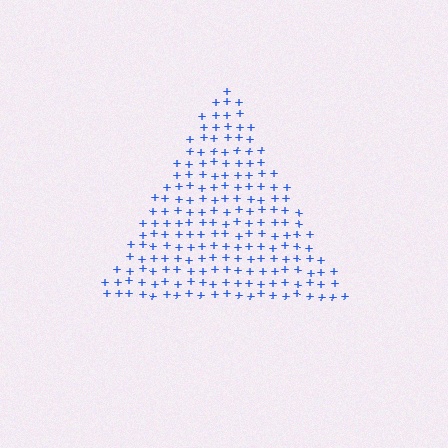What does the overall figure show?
The overall figure shows a triangle.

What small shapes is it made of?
It is made of small plus signs.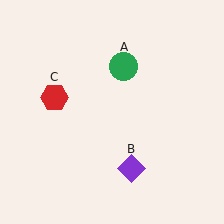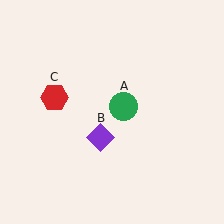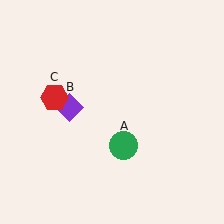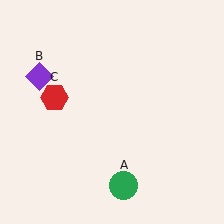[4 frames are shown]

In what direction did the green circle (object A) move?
The green circle (object A) moved down.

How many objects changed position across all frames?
2 objects changed position: green circle (object A), purple diamond (object B).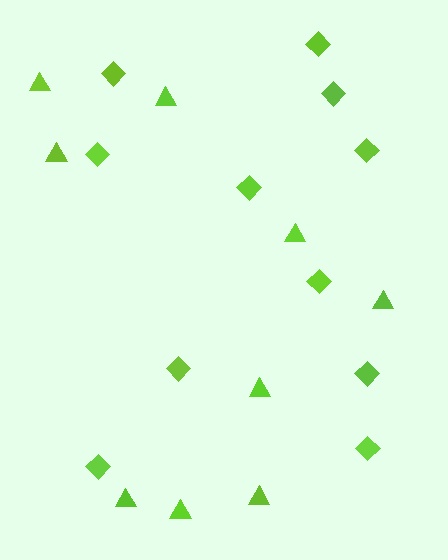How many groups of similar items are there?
There are 2 groups: one group of diamonds (11) and one group of triangles (9).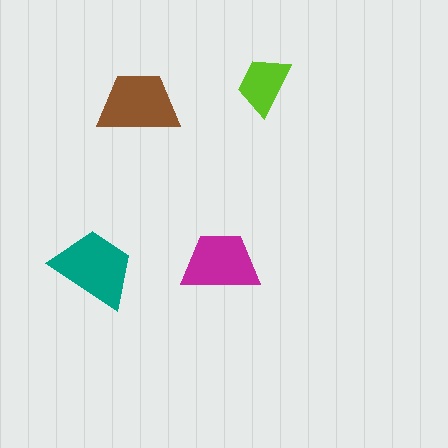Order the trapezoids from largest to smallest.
the teal one, the brown one, the magenta one, the lime one.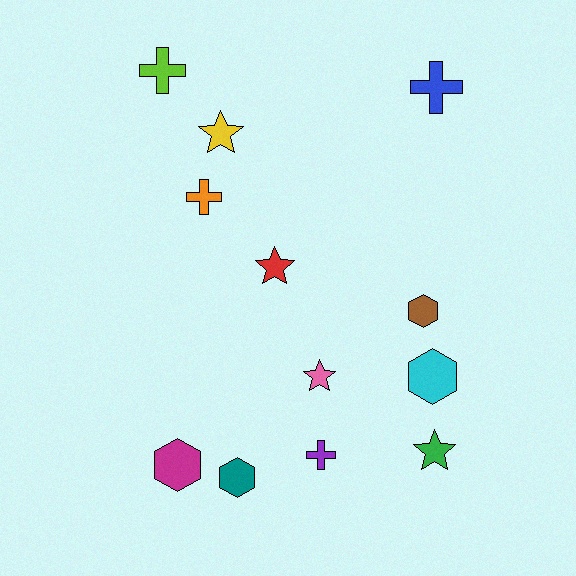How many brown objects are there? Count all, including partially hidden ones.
There is 1 brown object.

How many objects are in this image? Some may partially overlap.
There are 12 objects.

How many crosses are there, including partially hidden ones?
There are 4 crosses.